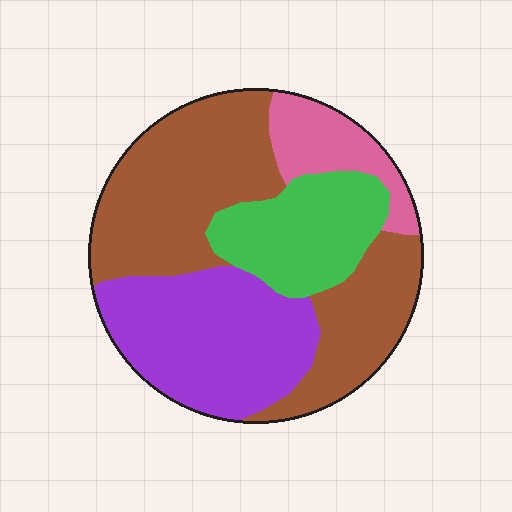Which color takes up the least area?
Pink, at roughly 10%.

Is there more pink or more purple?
Purple.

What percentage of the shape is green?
Green takes up between a sixth and a third of the shape.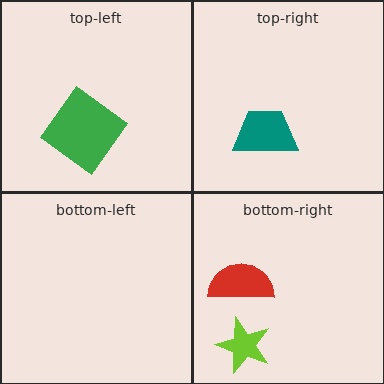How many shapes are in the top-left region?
1.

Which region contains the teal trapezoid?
The top-right region.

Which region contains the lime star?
The bottom-right region.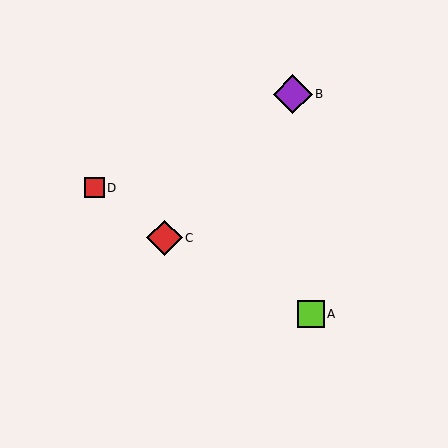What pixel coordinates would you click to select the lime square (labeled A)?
Click at (311, 314) to select the lime square A.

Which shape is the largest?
The purple diamond (labeled B) is the largest.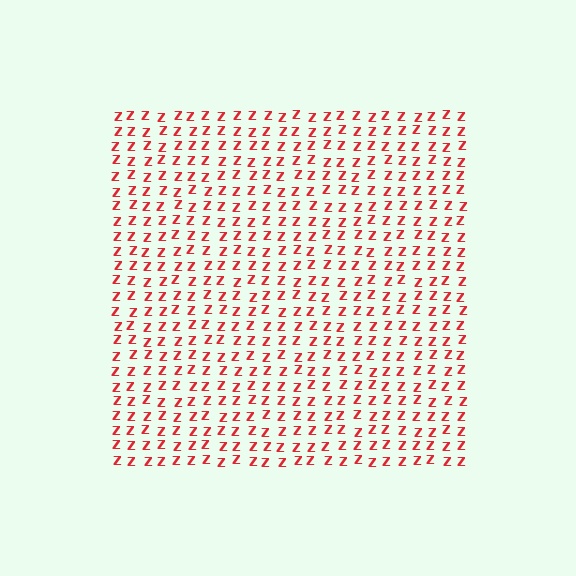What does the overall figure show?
The overall figure shows a square.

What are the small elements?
The small elements are letter Z's.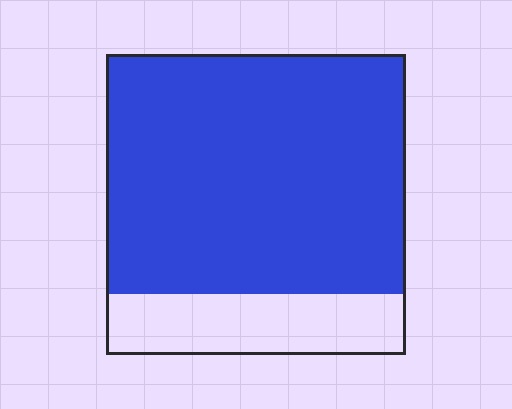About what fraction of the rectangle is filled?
About four fifths (4/5).